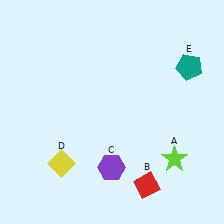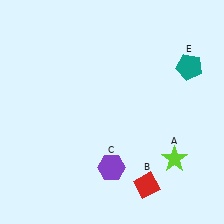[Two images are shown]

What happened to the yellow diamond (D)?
The yellow diamond (D) was removed in Image 2. It was in the bottom-left area of Image 1.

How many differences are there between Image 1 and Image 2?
There is 1 difference between the two images.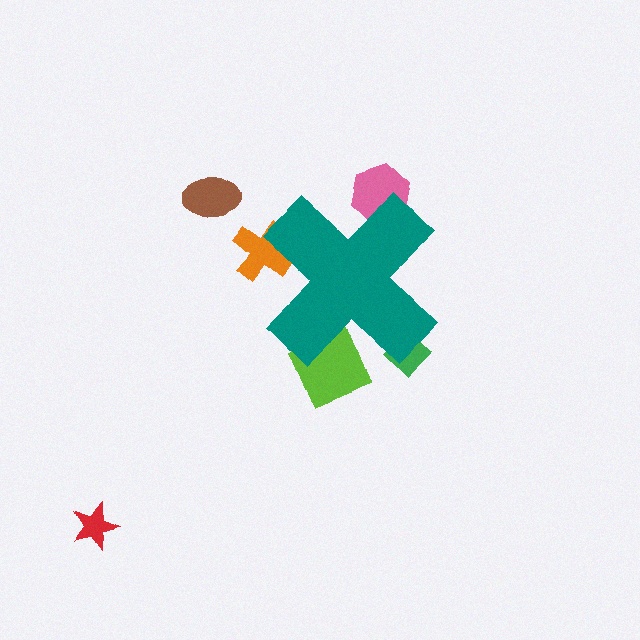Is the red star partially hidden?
No, the red star is fully visible.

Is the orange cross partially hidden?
Yes, the orange cross is partially hidden behind the teal cross.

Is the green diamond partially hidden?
Yes, the green diamond is partially hidden behind the teal cross.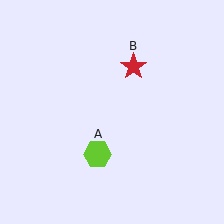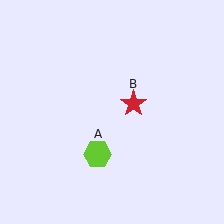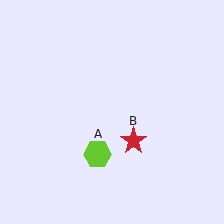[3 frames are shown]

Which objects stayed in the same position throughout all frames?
Lime hexagon (object A) remained stationary.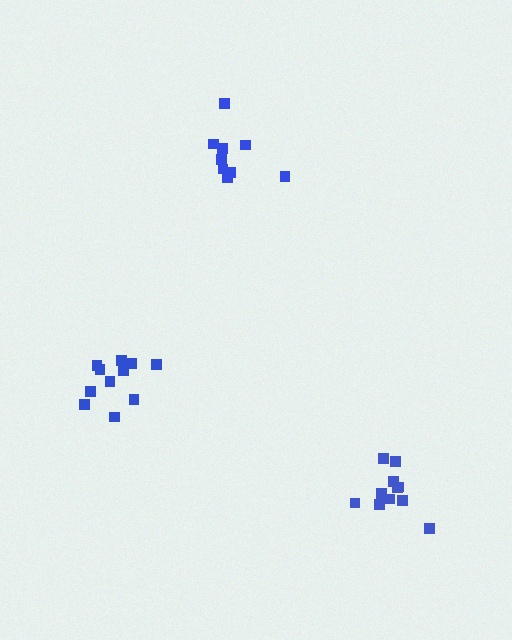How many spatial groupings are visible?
There are 3 spatial groupings.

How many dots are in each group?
Group 1: 11 dots, Group 2: 12 dots, Group 3: 10 dots (33 total).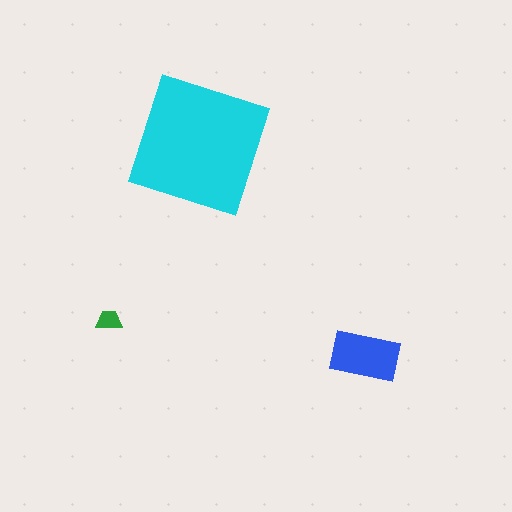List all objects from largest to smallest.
The cyan square, the blue rectangle, the green trapezoid.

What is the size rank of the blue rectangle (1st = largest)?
2nd.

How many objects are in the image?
There are 3 objects in the image.